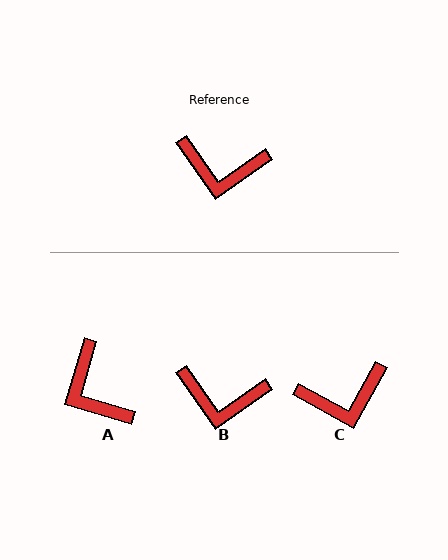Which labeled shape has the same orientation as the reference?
B.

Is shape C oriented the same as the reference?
No, it is off by about 26 degrees.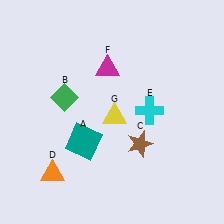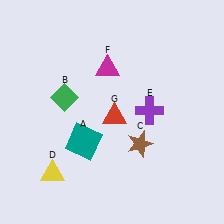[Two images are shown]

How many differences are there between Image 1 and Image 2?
There are 3 differences between the two images.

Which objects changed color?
D changed from orange to yellow. E changed from cyan to purple. G changed from yellow to red.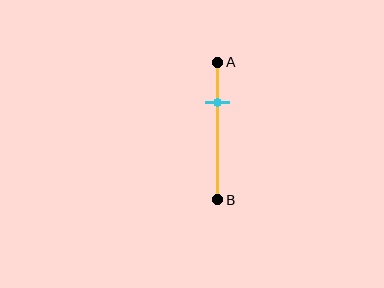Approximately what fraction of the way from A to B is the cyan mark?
The cyan mark is approximately 30% of the way from A to B.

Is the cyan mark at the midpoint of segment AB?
No, the mark is at about 30% from A, not at the 50% midpoint.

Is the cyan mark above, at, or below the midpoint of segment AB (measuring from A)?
The cyan mark is above the midpoint of segment AB.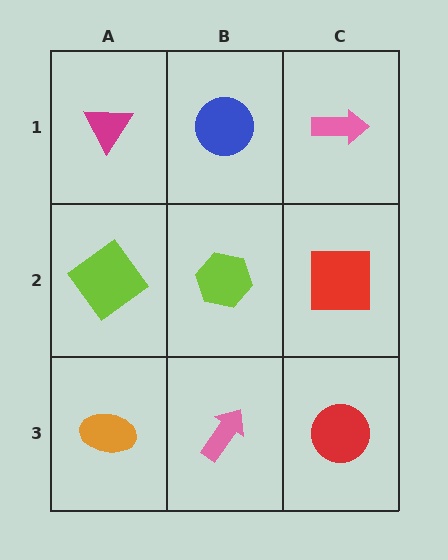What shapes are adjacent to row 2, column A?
A magenta triangle (row 1, column A), an orange ellipse (row 3, column A), a lime hexagon (row 2, column B).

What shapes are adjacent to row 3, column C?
A red square (row 2, column C), a pink arrow (row 3, column B).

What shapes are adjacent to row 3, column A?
A lime diamond (row 2, column A), a pink arrow (row 3, column B).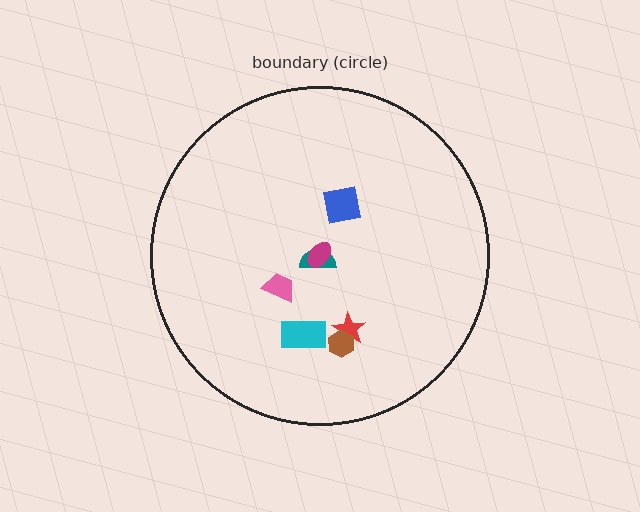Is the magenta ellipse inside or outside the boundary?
Inside.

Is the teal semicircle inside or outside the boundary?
Inside.